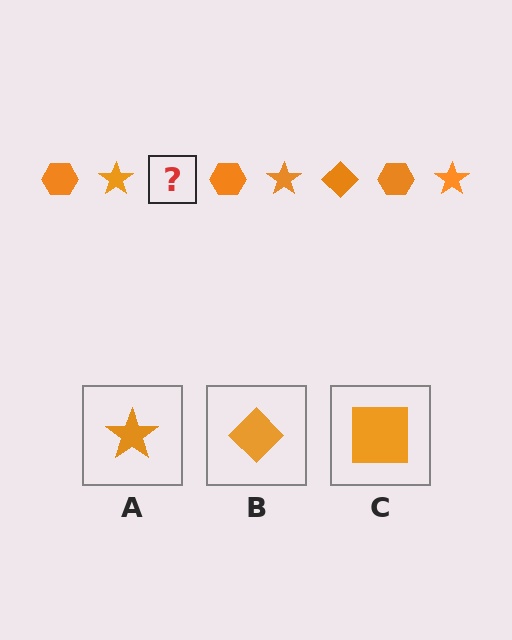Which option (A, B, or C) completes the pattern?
B.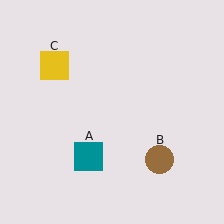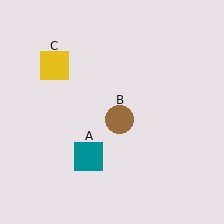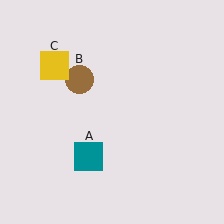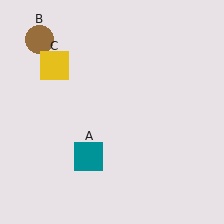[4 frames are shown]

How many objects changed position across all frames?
1 object changed position: brown circle (object B).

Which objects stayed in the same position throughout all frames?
Teal square (object A) and yellow square (object C) remained stationary.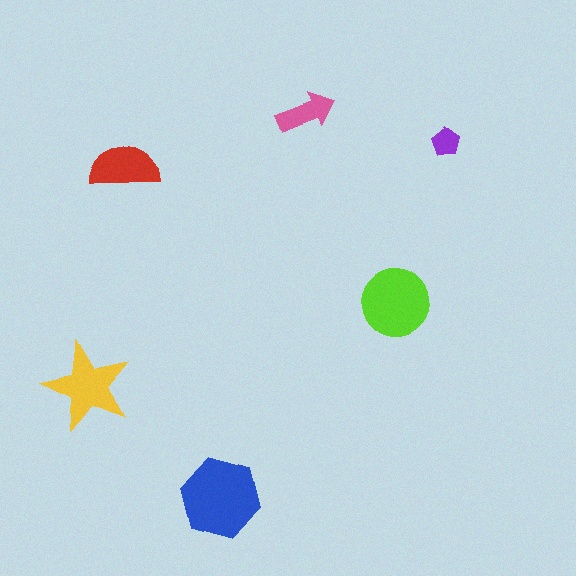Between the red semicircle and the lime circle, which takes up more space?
The lime circle.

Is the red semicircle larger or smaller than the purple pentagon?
Larger.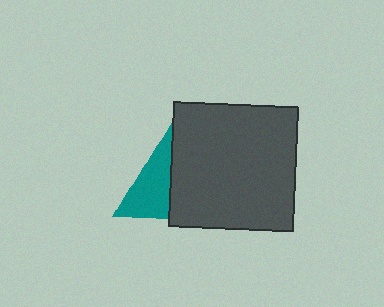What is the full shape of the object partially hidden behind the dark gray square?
The partially hidden object is a teal triangle.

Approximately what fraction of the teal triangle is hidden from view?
Roughly 58% of the teal triangle is hidden behind the dark gray square.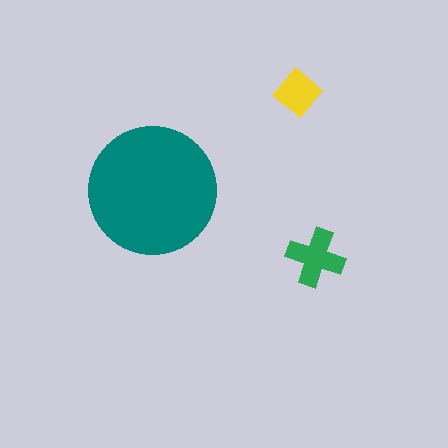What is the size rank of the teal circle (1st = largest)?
1st.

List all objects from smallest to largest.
The yellow diamond, the green cross, the teal circle.